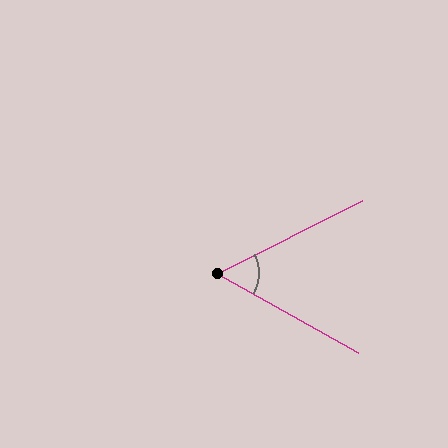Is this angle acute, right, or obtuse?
It is acute.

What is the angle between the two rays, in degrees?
Approximately 56 degrees.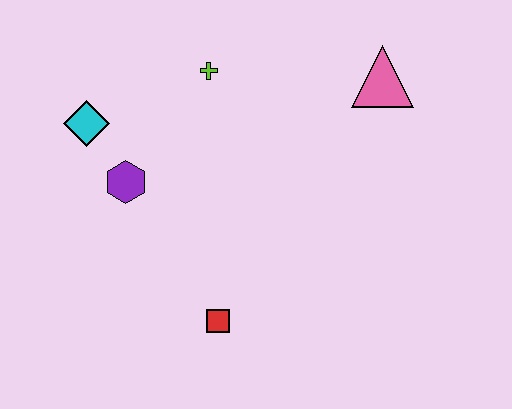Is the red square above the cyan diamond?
No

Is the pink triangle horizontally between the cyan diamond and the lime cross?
No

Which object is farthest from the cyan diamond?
The pink triangle is farthest from the cyan diamond.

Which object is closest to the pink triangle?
The lime cross is closest to the pink triangle.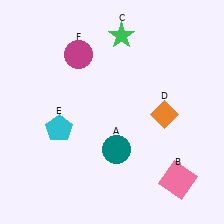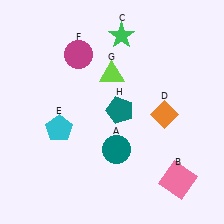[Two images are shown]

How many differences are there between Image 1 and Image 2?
There are 2 differences between the two images.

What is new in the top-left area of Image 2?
A lime triangle (G) was added in the top-left area of Image 2.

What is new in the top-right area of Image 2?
A teal pentagon (H) was added in the top-right area of Image 2.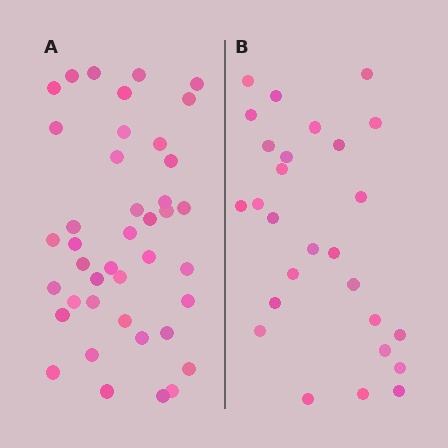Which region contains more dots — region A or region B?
Region A (the left region) has more dots.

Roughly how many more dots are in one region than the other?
Region A has approximately 15 more dots than region B.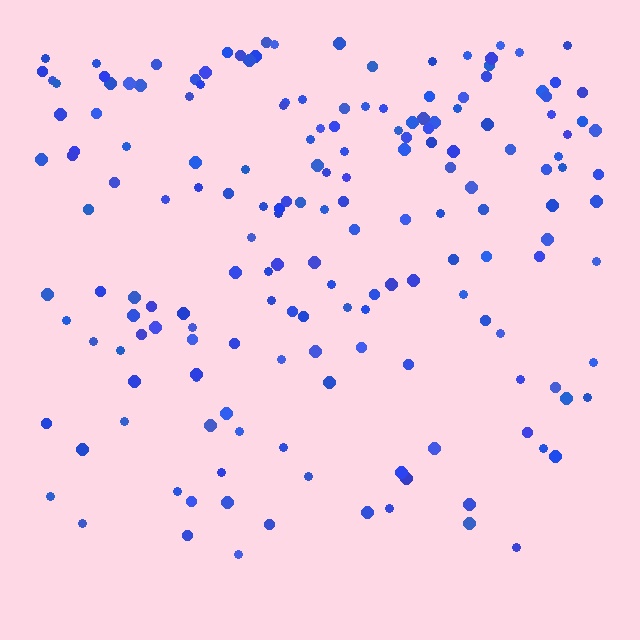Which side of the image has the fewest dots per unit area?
The bottom.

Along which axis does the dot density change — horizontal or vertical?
Vertical.